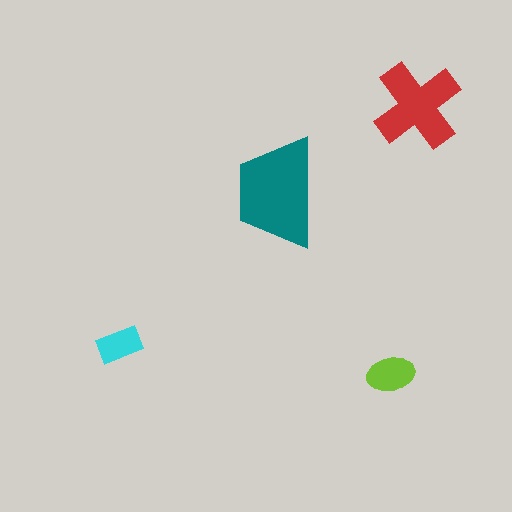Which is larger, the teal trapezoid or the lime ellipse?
The teal trapezoid.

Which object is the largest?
The teal trapezoid.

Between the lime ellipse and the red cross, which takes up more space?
The red cross.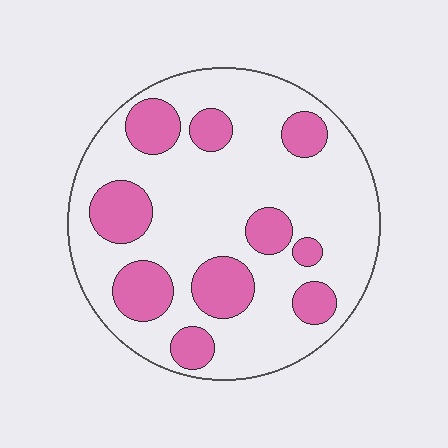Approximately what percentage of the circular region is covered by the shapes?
Approximately 25%.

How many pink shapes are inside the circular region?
10.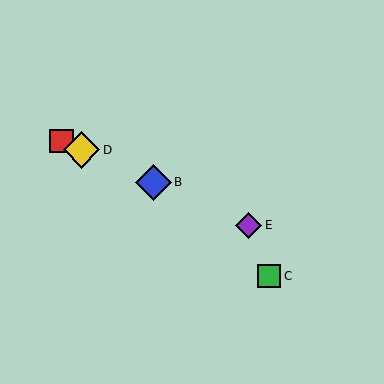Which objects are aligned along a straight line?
Objects A, B, D, E are aligned along a straight line.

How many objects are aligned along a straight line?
4 objects (A, B, D, E) are aligned along a straight line.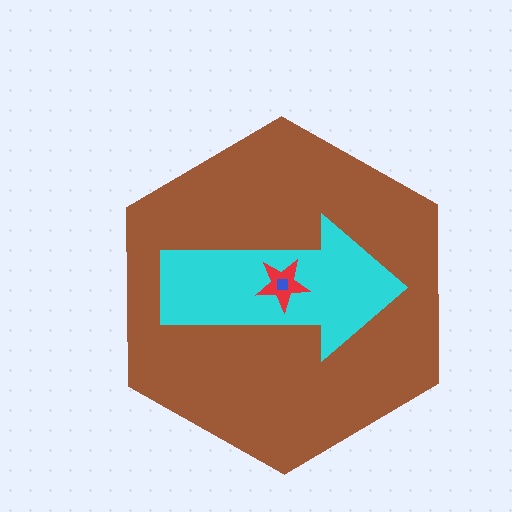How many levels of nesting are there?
4.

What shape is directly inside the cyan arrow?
The red star.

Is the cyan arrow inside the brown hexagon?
Yes.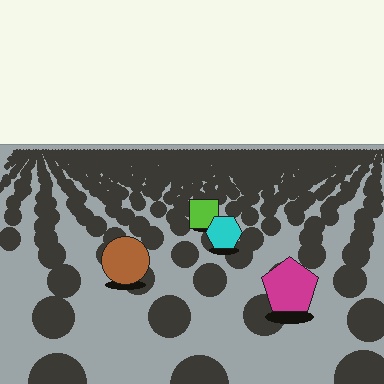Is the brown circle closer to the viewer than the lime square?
Yes. The brown circle is closer — you can tell from the texture gradient: the ground texture is coarser near it.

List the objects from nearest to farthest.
From nearest to farthest: the magenta pentagon, the brown circle, the cyan hexagon, the lime square.